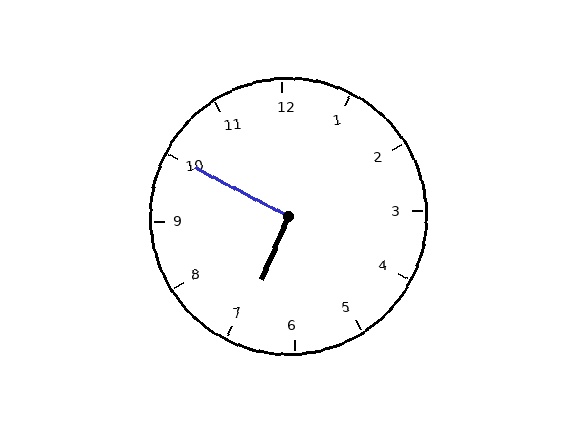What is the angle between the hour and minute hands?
Approximately 95 degrees.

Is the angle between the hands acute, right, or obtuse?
It is right.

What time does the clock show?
6:50.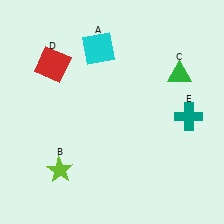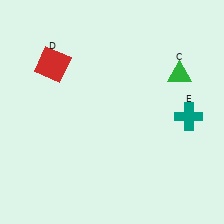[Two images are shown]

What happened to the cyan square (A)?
The cyan square (A) was removed in Image 2. It was in the top-left area of Image 1.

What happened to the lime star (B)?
The lime star (B) was removed in Image 2. It was in the bottom-left area of Image 1.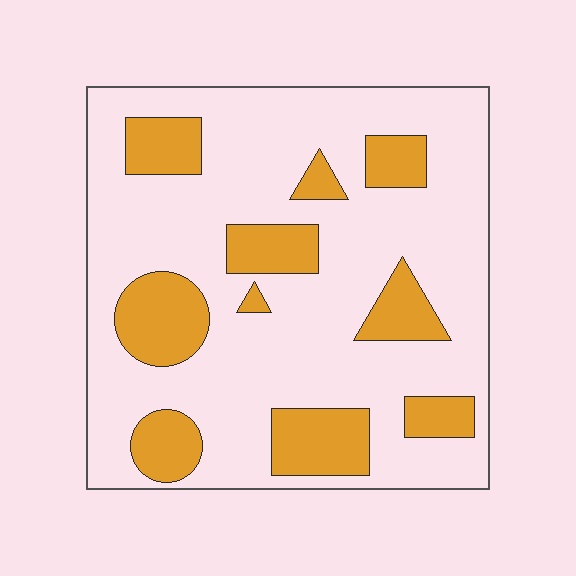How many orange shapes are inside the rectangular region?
10.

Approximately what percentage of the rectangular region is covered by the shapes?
Approximately 25%.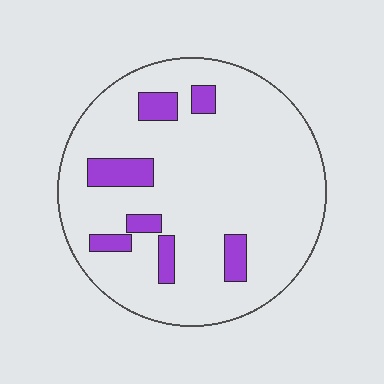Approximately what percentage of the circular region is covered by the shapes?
Approximately 15%.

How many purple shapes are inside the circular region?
7.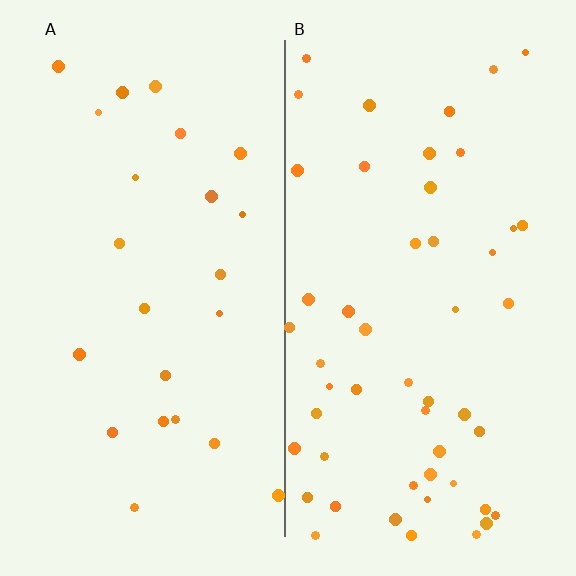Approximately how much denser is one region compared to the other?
Approximately 2.2× — region B over region A.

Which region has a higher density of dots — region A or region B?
B (the right).